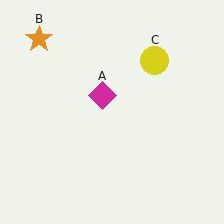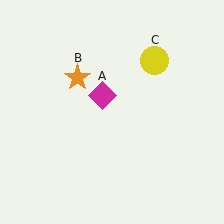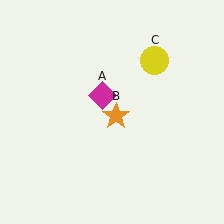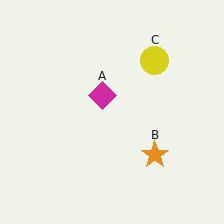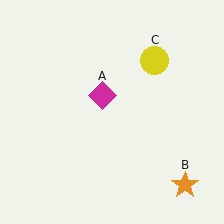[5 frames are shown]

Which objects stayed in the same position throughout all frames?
Magenta diamond (object A) and yellow circle (object C) remained stationary.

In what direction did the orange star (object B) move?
The orange star (object B) moved down and to the right.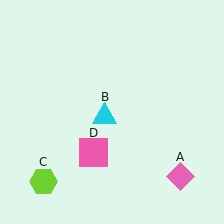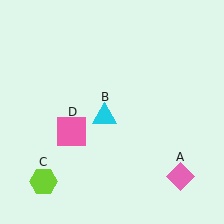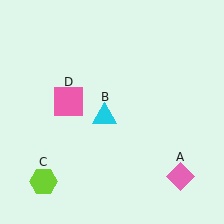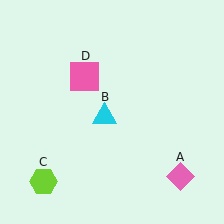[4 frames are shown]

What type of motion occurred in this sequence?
The pink square (object D) rotated clockwise around the center of the scene.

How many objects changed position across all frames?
1 object changed position: pink square (object D).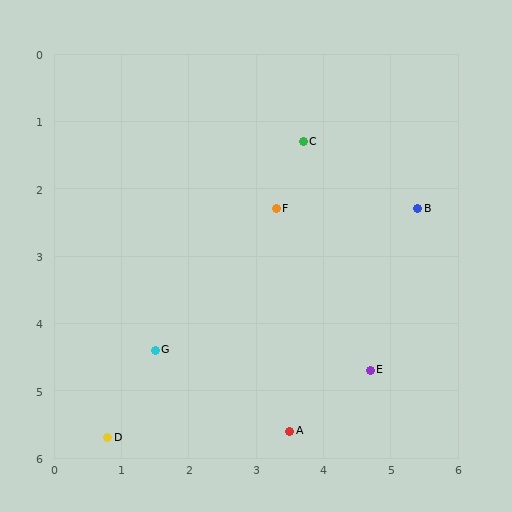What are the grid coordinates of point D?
Point D is at approximately (0.8, 5.7).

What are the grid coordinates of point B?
Point B is at approximately (5.4, 2.3).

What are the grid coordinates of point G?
Point G is at approximately (1.5, 4.4).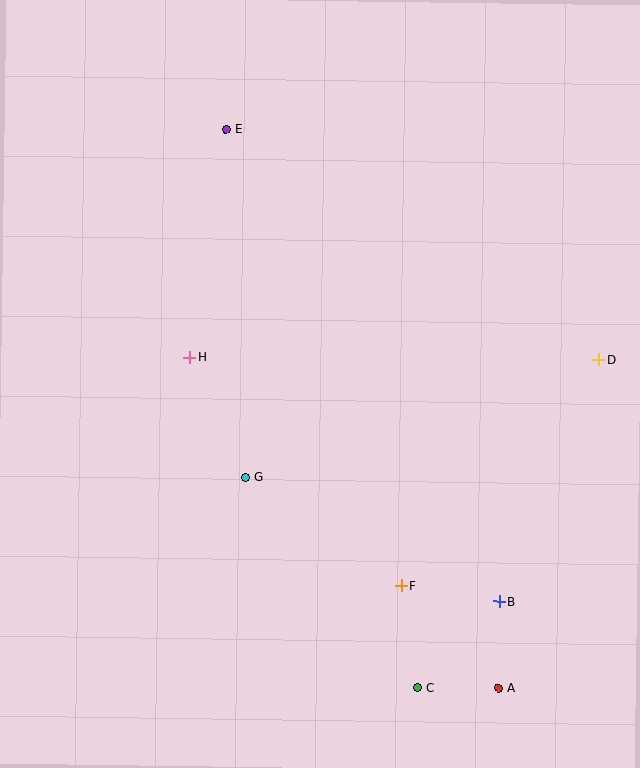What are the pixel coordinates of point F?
Point F is at (402, 586).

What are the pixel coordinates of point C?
Point C is at (418, 688).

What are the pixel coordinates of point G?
Point G is at (245, 477).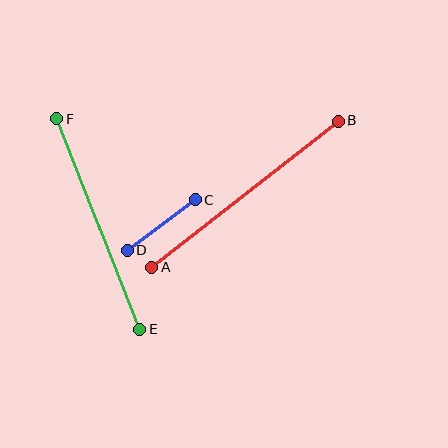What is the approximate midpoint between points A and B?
The midpoint is at approximately (245, 194) pixels.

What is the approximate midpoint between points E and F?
The midpoint is at approximately (98, 224) pixels.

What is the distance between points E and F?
The distance is approximately 227 pixels.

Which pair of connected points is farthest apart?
Points A and B are farthest apart.